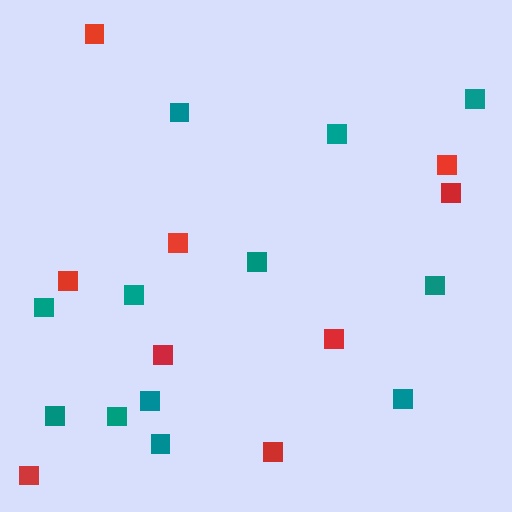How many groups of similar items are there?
There are 2 groups: one group of teal squares (12) and one group of red squares (9).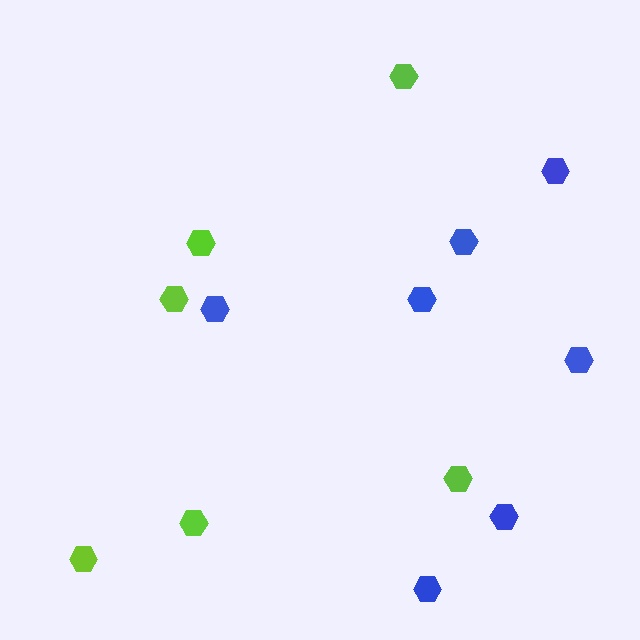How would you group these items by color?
There are 2 groups: one group of lime hexagons (6) and one group of blue hexagons (7).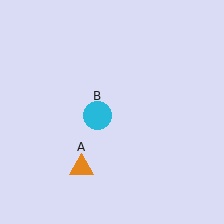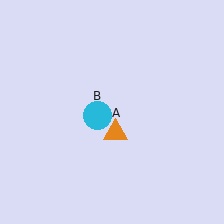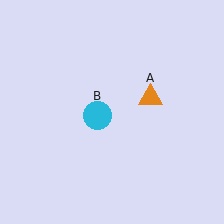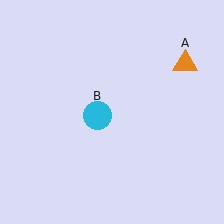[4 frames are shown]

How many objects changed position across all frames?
1 object changed position: orange triangle (object A).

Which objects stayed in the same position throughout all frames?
Cyan circle (object B) remained stationary.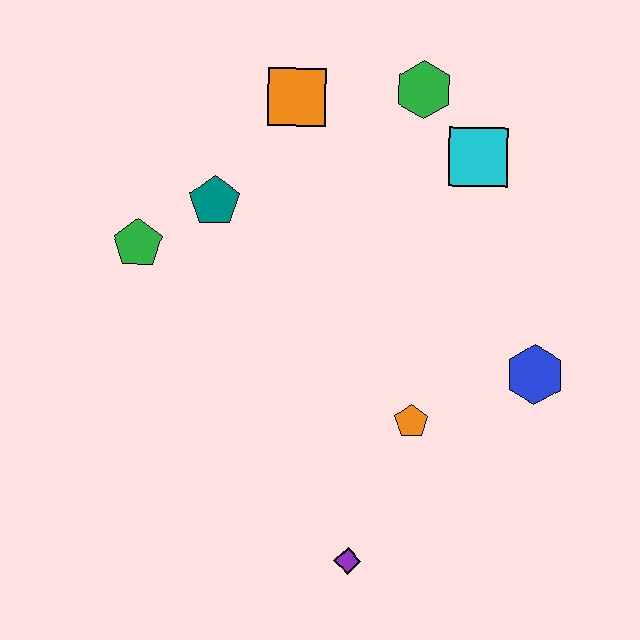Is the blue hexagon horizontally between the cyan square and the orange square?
No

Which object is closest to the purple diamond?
The orange pentagon is closest to the purple diamond.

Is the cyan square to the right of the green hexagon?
Yes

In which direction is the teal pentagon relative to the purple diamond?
The teal pentagon is above the purple diamond.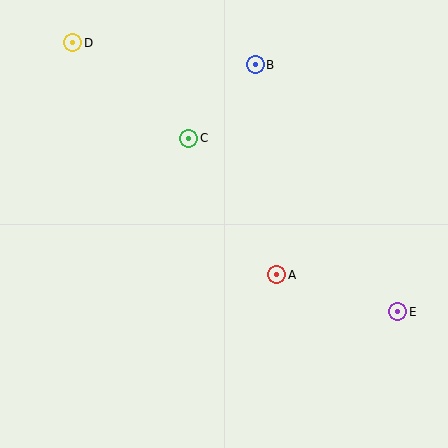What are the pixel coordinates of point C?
Point C is at (189, 138).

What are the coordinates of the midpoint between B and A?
The midpoint between B and A is at (266, 170).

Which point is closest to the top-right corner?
Point B is closest to the top-right corner.